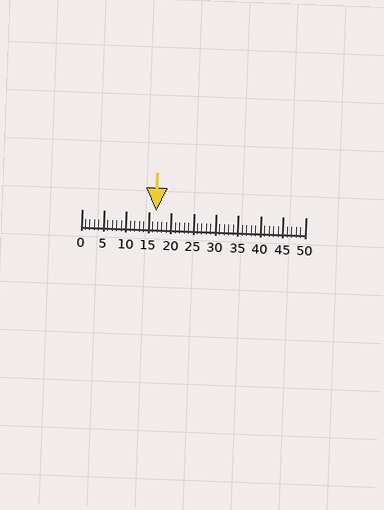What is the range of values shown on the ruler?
The ruler shows values from 0 to 50.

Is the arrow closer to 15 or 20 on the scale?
The arrow is closer to 15.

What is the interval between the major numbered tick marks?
The major tick marks are spaced 5 units apart.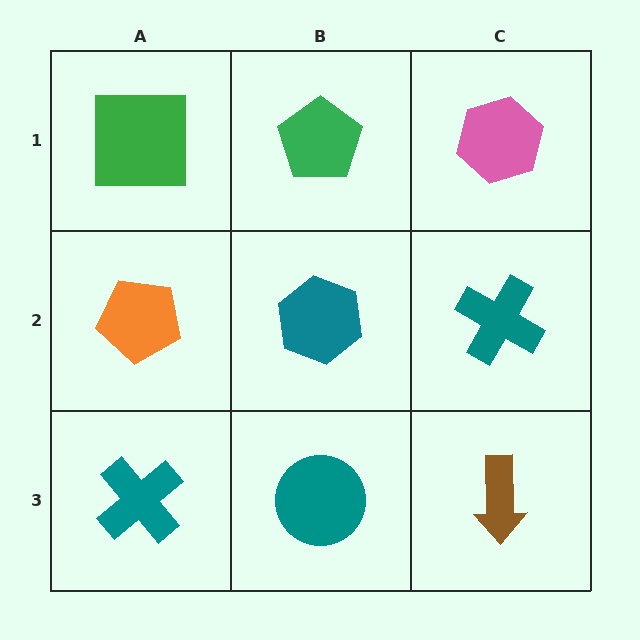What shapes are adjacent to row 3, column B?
A teal hexagon (row 2, column B), a teal cross (row 3, column A), a brown arrow (row 3, column C).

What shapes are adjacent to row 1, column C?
A teal cross (row 2, column C), a green pentagon (row 1, column B).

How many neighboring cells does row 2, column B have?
4.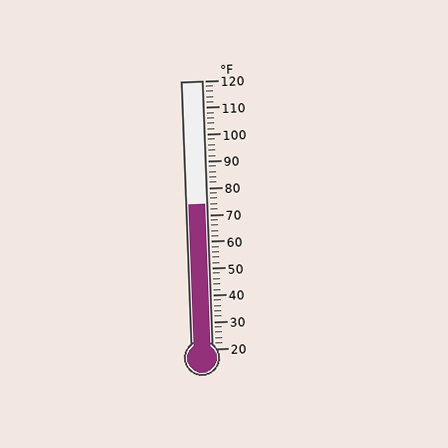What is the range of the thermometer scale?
The thermometer scale ranges from 20°F to 120°F.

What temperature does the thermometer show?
The thermometer shows approximately 74°F.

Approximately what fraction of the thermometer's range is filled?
The thermometer is filled to approximately 55% of its range.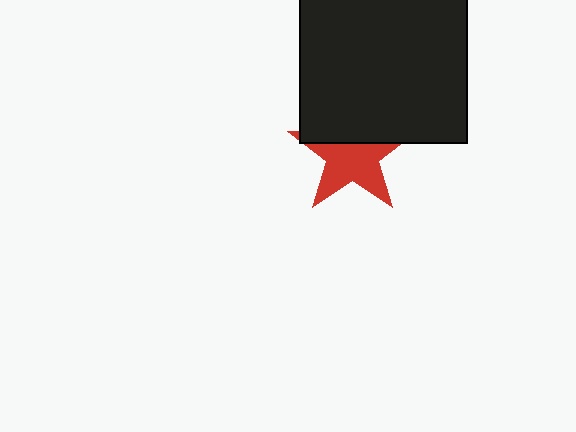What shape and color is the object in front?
The object in front is a black square.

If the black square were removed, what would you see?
You would see the complete red star.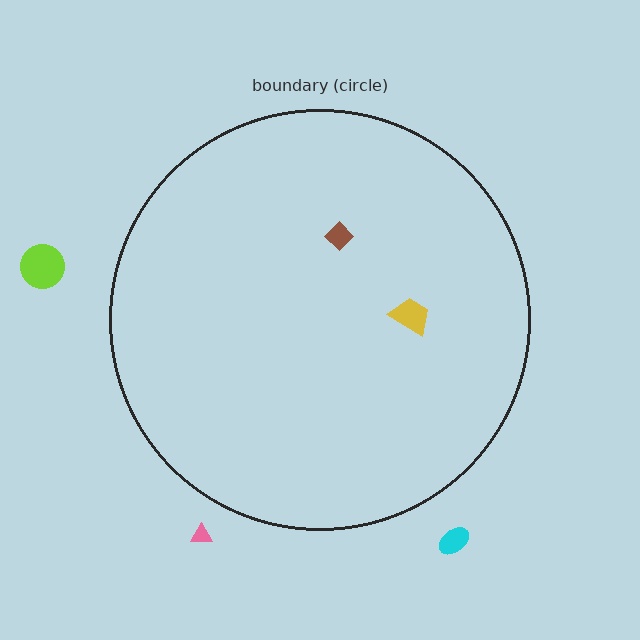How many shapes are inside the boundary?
2 inside, 3 outside.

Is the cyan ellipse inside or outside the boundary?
Outside.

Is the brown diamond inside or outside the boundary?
Inside.